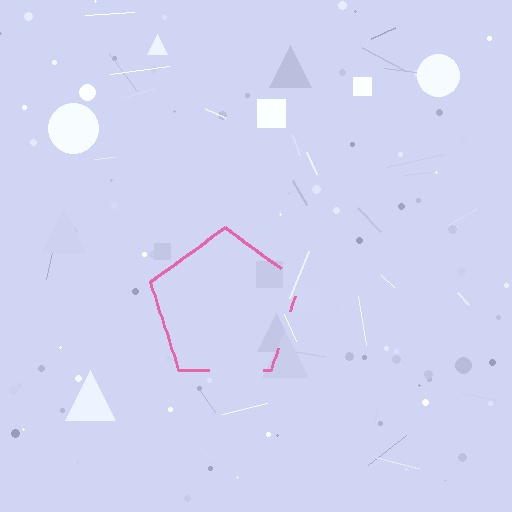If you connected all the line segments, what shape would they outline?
They would outline a pentagon.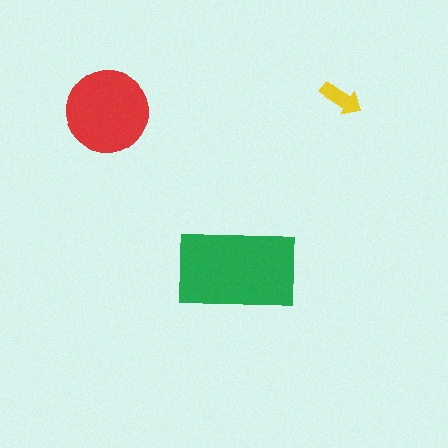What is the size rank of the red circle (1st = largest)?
2nd.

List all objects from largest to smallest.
The green rectangle, the red circle, the yellow arrow.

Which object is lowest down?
The green rectangle is bottommost.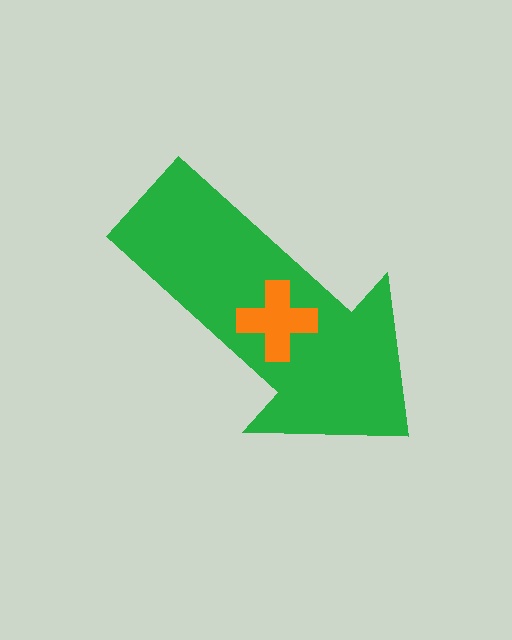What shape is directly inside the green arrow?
The orange cross.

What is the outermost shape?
The green arrow.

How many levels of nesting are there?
2.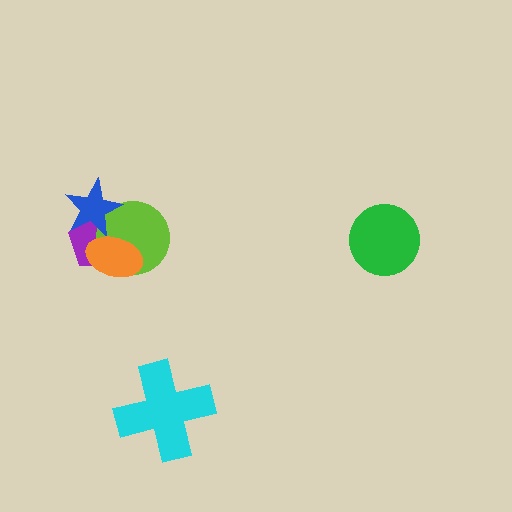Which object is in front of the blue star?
The orange ellipse is in front of the blue star.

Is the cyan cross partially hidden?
No, no other shape covers it.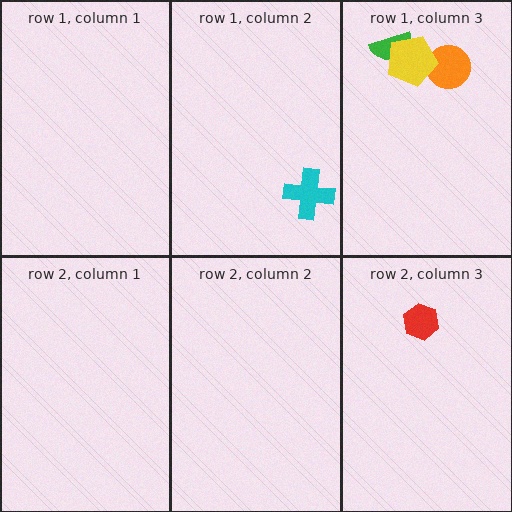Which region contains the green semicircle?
The row 1, column 3 region.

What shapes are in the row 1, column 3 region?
The green semicircle, the orange circle, the yellow pentagon.